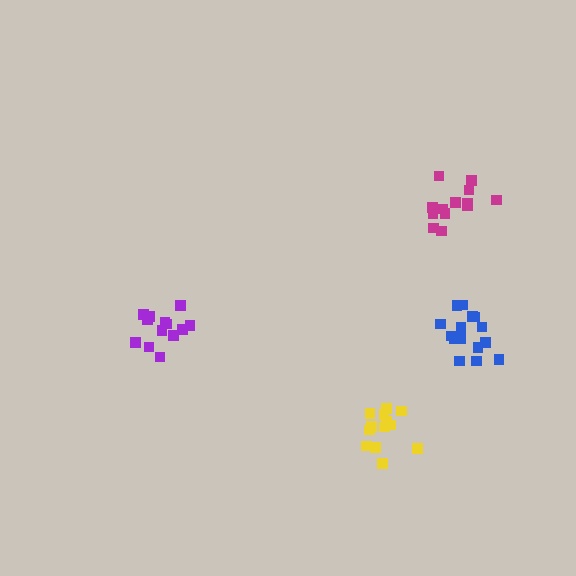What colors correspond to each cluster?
The clusters are colored: purple, yellow, blue, magenta.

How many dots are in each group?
Group 1: 13 dots, Group 2: 13 dots, Group 3: 15 dots, Group 4: 13 dots (54 total).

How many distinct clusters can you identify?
There are 4 distinct clusters.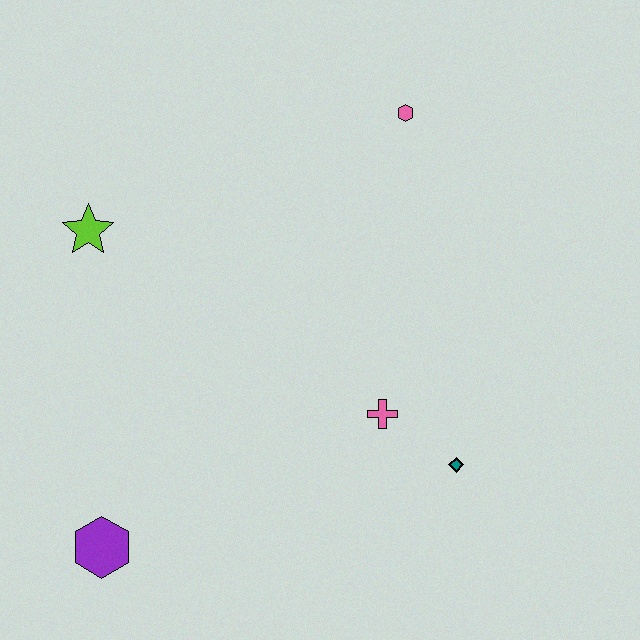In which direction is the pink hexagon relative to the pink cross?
The pink hexagon is above the pink cross.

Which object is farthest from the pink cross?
The lime star is farthest from the pink cross.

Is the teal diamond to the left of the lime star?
No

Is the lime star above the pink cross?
Yes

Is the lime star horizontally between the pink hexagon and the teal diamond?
No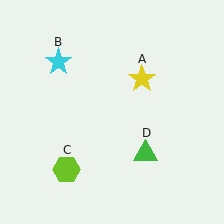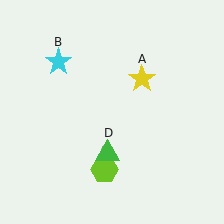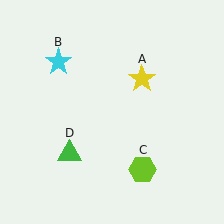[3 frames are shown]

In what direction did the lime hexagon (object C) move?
The lime hexagon (object C) moved right.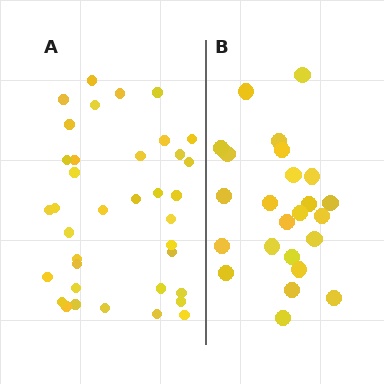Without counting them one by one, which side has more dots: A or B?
Region A (the left region) has more dots.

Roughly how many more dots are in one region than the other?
Region A has approximately 15 more dots than region B.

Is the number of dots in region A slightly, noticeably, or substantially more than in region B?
Region A has substantially more. The ratio is roughly 1.5 to 1.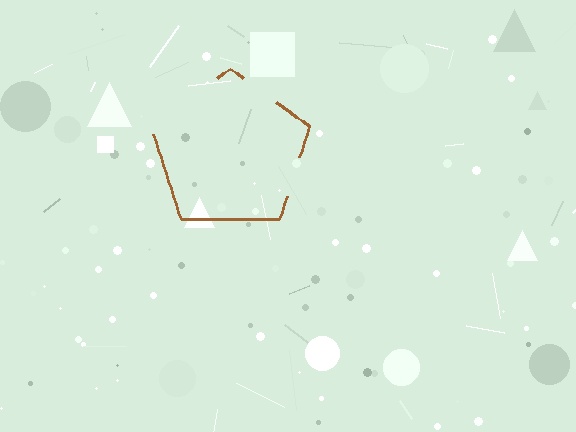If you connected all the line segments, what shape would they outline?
They would outline a pentagon.